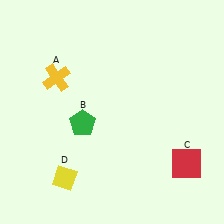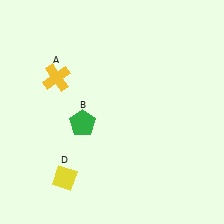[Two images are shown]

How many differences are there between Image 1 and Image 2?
There is 1 difference between the two images.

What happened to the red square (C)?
The red square (C) was removed in Image 2. It was in the bottom-right area of Image 1.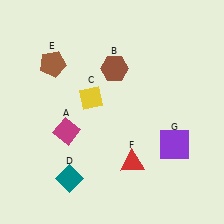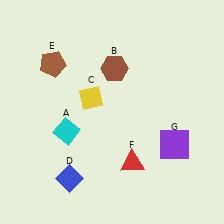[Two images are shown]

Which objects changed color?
A changed from magenta to cyan. D changed from teal to blue.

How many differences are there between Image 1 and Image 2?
There are 2 differences between the two images.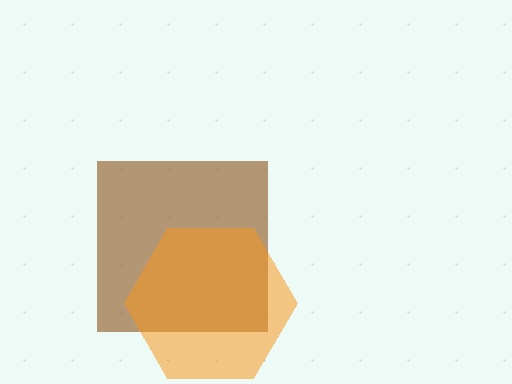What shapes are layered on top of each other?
The layered shapes are: a brown square, an orange hexagon.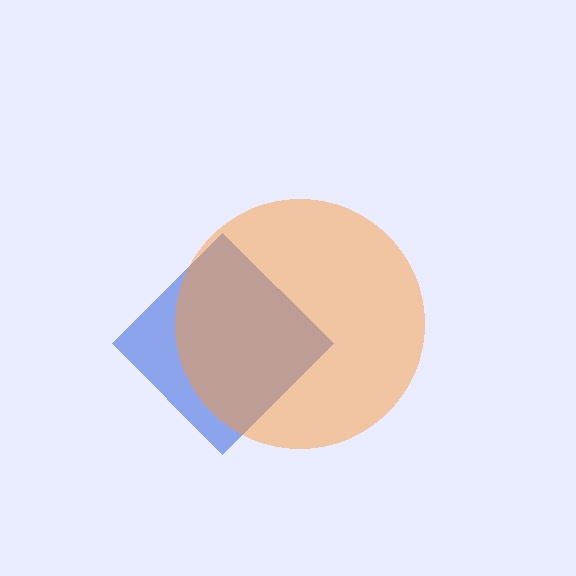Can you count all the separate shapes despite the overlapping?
Yes, there are 2 separate shapes.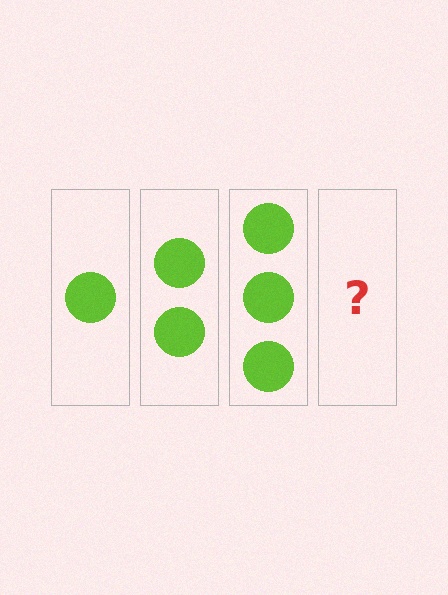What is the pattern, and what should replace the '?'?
The pattern is that each step adds one more circle. The '?' should be 4 circles.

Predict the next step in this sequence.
The next step is 4 circles.